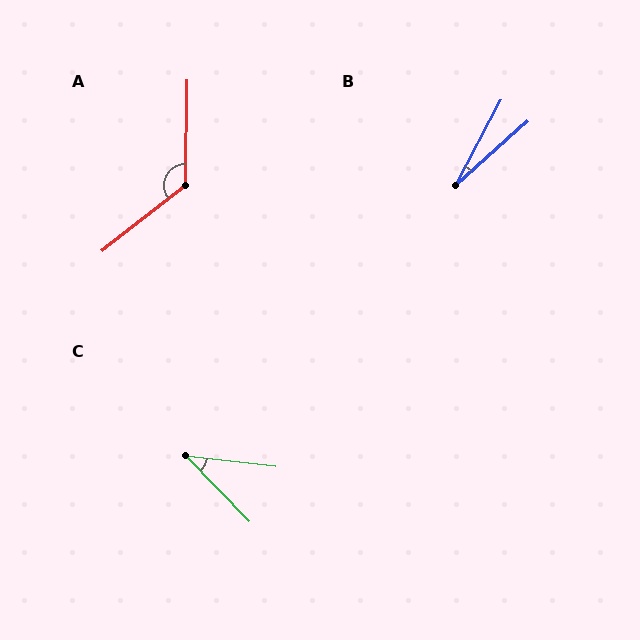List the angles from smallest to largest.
B (20°), C (40°), A (129°).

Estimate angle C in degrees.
Approximately 40 degrees.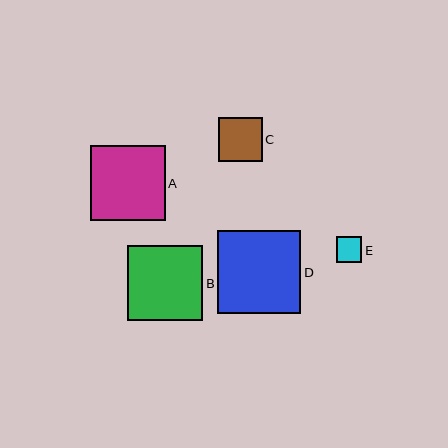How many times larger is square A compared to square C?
Square A is approximately 1.7 times the size of square C.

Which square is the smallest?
Square E is the smallest with a size of approximately 26 pixels.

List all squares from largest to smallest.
From largest to smallest: D, B, A, C, E.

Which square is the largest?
Square D is the largest with a size of approximately 83 pixels.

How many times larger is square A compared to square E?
Square A is approximately 2.9 times the size of square E.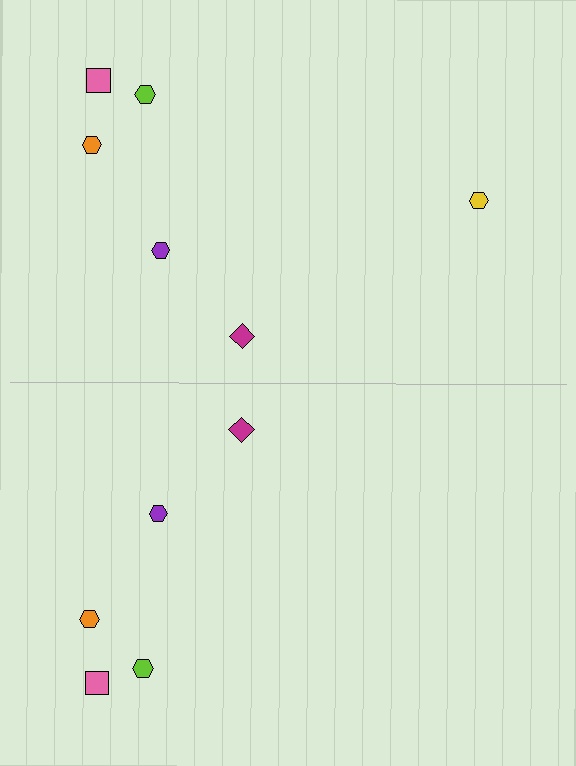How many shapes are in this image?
There are 11 shapes in this image.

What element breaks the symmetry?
A yellow hexagon is missing from the bottom side.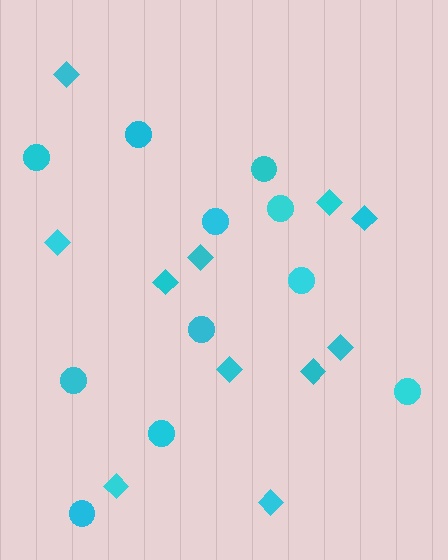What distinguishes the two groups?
There are 2 groups: one group of circles (11) and one group of diamonds (11).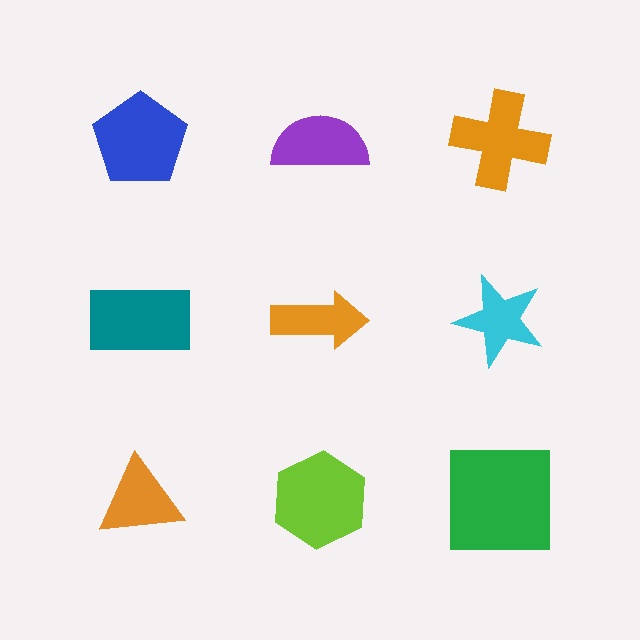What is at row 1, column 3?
An orange cross.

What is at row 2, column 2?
An orange arrow.